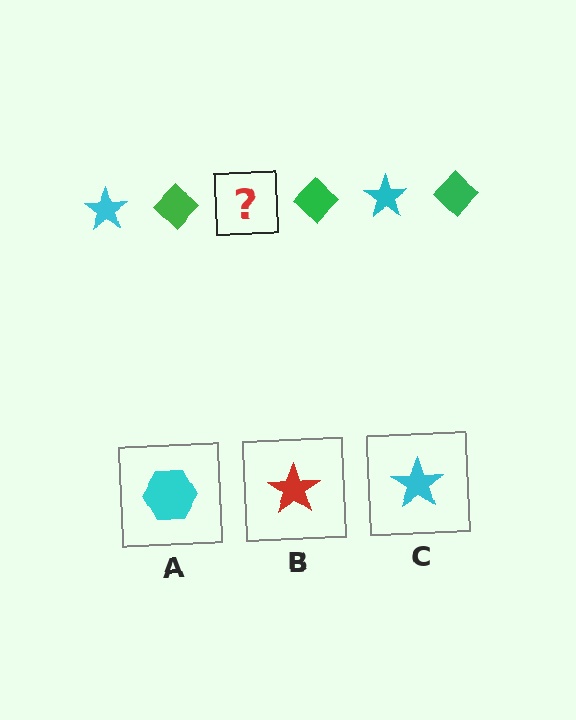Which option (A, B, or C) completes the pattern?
C.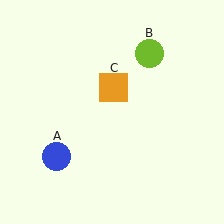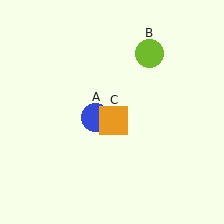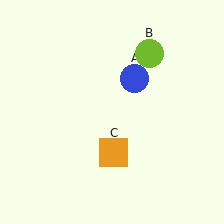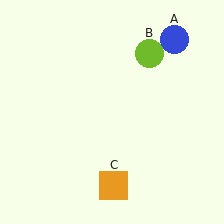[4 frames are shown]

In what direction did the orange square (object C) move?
The orange square (object C) moved down.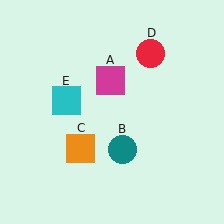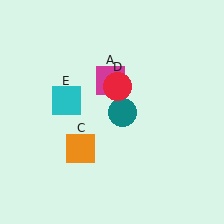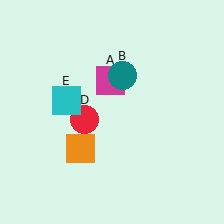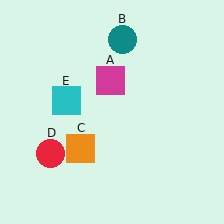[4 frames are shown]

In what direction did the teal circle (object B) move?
The teal circle (object B) moved up.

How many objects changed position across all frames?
2 objects changed position: teal circle (object B), red circle (object D).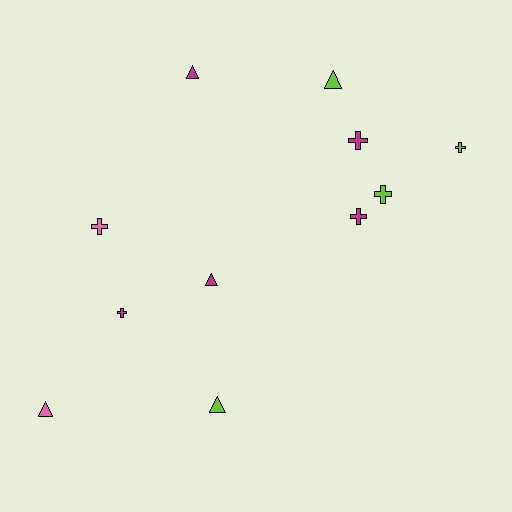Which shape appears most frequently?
Cross, with 6 objects.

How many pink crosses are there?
There is 1 pink cross.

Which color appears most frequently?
Magenta, with 5 objects.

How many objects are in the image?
There are 11 objects.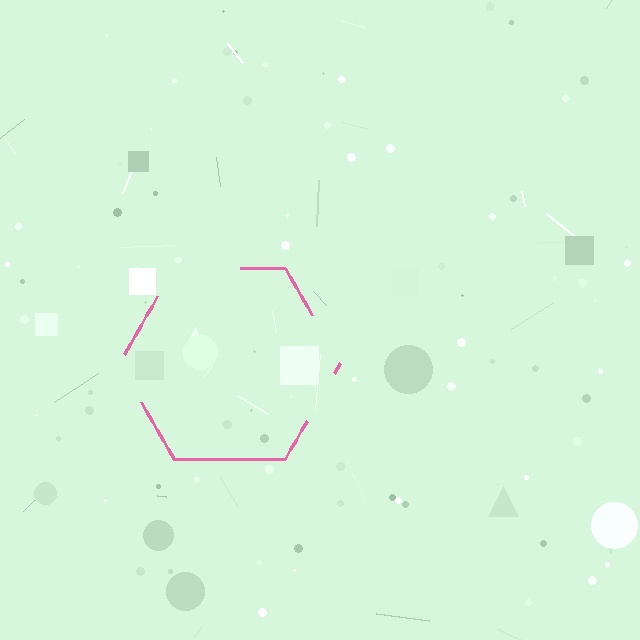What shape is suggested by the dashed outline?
The dashed outline suggests a hexagon.